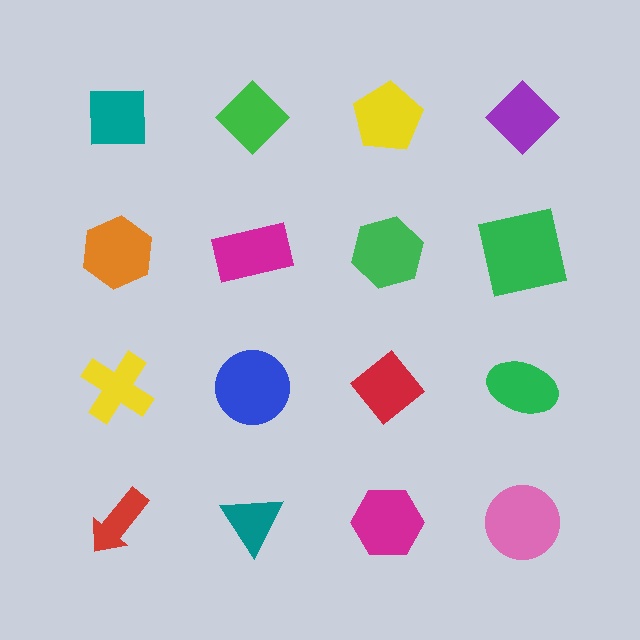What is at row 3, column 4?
A green ellipse.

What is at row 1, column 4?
A purple diamond.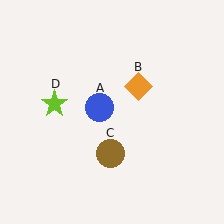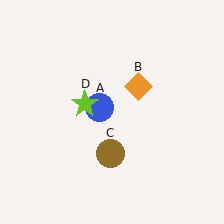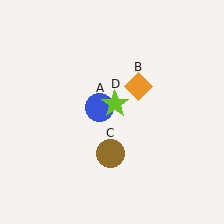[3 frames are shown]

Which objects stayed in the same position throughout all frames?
Blue circle (object A) and orange diamond (object B) and brown circle (object C) remained stationary.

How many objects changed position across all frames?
1 object changed position: lime star (object D).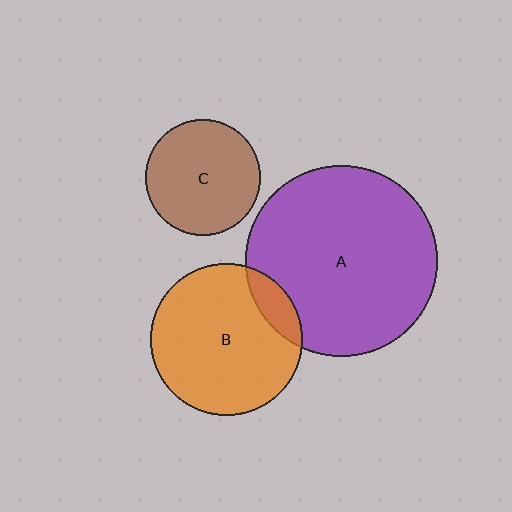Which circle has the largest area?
Circle A (purple).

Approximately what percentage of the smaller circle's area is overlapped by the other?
Approximately 10%.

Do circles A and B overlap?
Yes.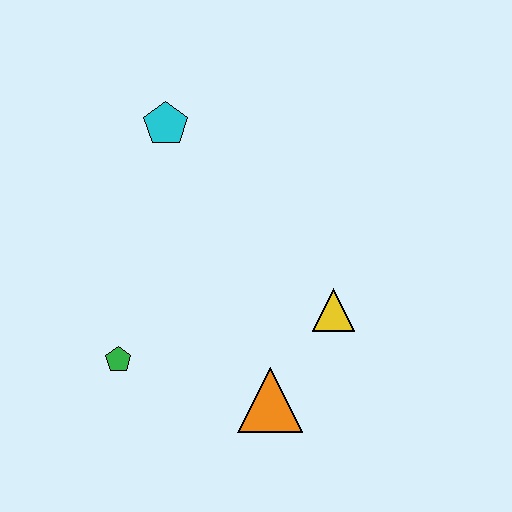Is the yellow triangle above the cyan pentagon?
No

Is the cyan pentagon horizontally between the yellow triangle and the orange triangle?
No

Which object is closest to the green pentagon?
The orange triangle is closest to the green pentagon.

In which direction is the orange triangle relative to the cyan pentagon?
The orange triangle is below the cyan pentagon.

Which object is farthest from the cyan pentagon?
The orange triangle is farthest from the cyan pentagon.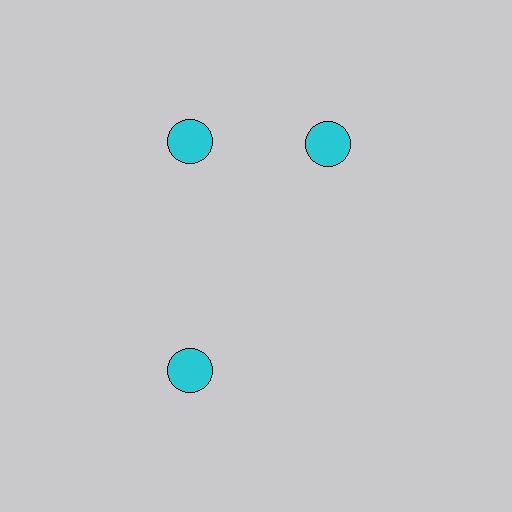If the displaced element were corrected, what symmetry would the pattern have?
It would have 3-fold rotational symmetry — the pattern would map onto itself every 120 degrees.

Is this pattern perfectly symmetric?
No. The 3 cyan circles are arranged in a ring, but one element near the 3 o'clock position is rotated out of alignment along the ring, breaking the 3-fold rotational symmetry.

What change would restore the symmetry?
The symmetry would be restored by rotating it back into even spacing with its neighbors so that all 3 circles sit at equal angles and equal distance from the center.